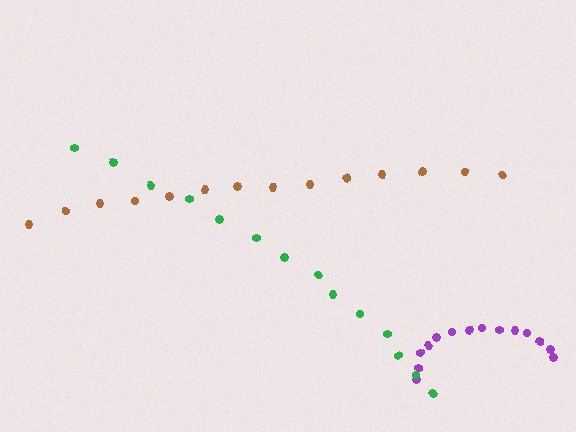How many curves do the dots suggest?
There are 3 distinct paths.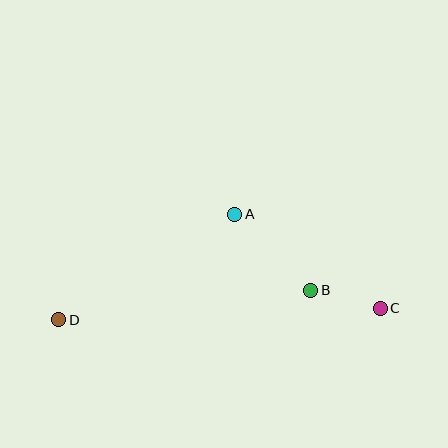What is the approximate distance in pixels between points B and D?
The distance between B and D is approximately 254 pixels.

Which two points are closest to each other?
Points B and C are closest to each other.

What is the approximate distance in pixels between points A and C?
The distance between A and C is approximately 173 pixels.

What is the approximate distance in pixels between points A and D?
The distance between A and D is approximately 205 pixels.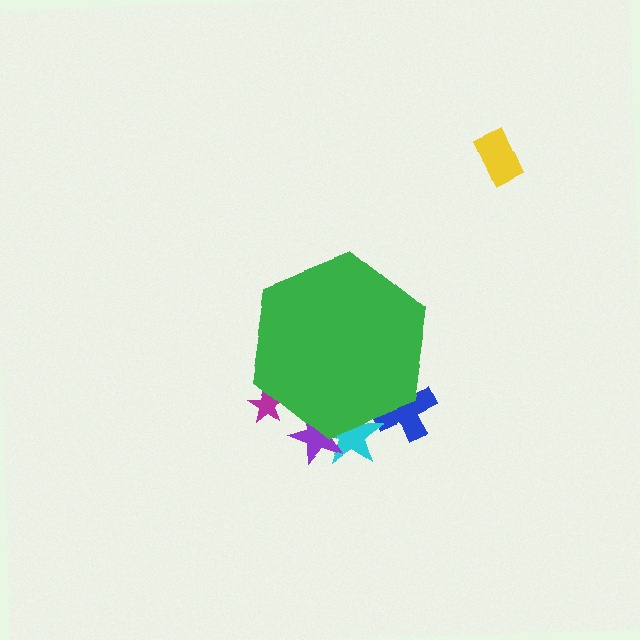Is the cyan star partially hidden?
Yes, the cyan star is partially hidden behind the green hexagon.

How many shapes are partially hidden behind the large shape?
4 shapes are partially hidden.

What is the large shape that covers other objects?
A green hexagon.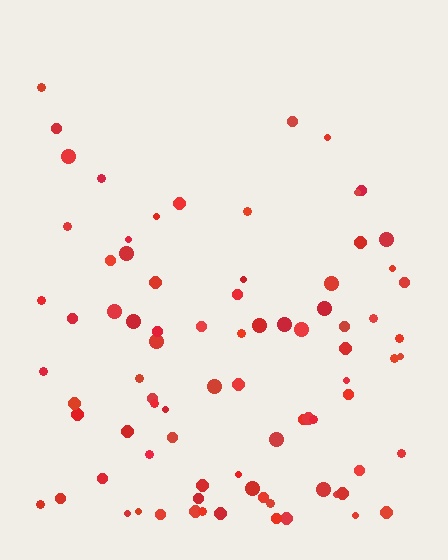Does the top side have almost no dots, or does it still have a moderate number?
Still a moderate number, just noticeably fewer than the bottom.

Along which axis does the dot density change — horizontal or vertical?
Vertical.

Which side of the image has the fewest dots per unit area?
The top.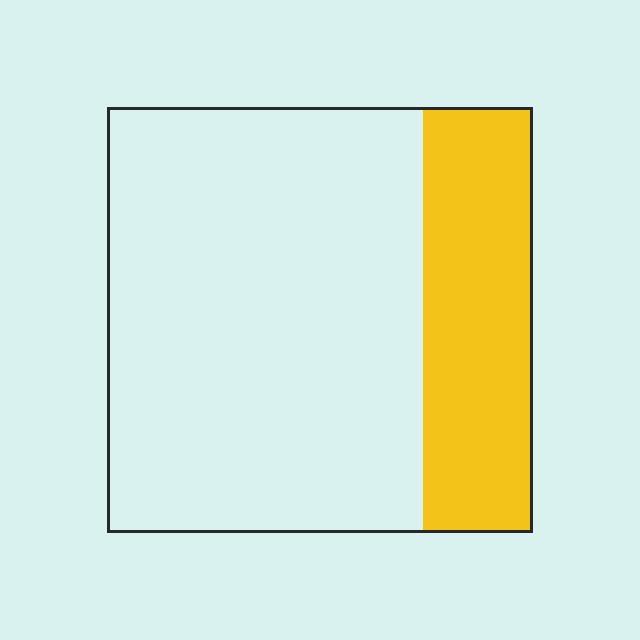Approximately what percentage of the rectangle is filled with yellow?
Approximately 25%.